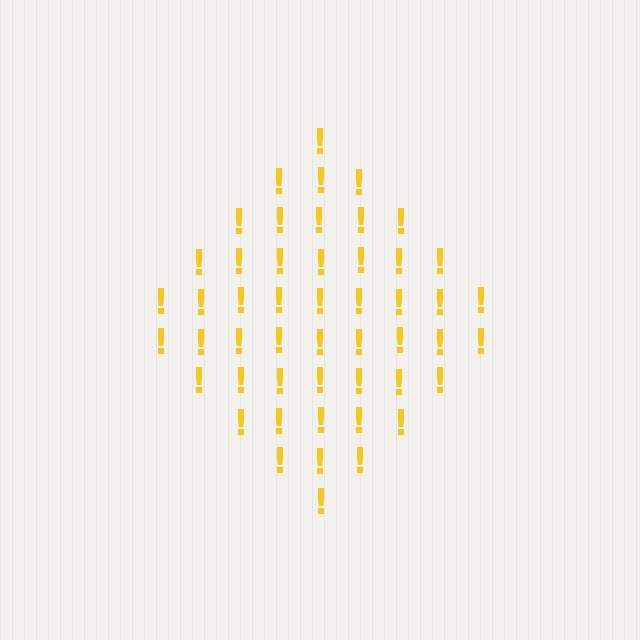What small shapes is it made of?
It is made of small exclamation marks.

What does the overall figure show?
The overall figure shows a diamond.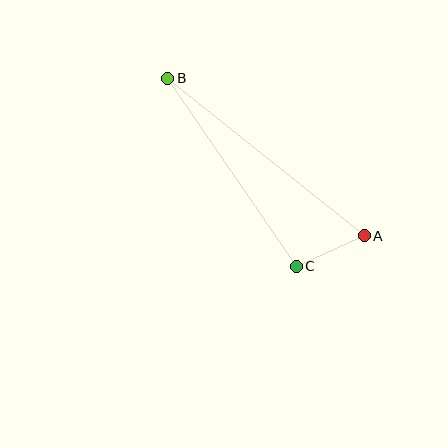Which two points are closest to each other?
Points A and C are closest to each other.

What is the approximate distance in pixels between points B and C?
The distance between B and C is approximately 228 pixels.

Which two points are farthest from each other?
Points A and B are farthest from each other.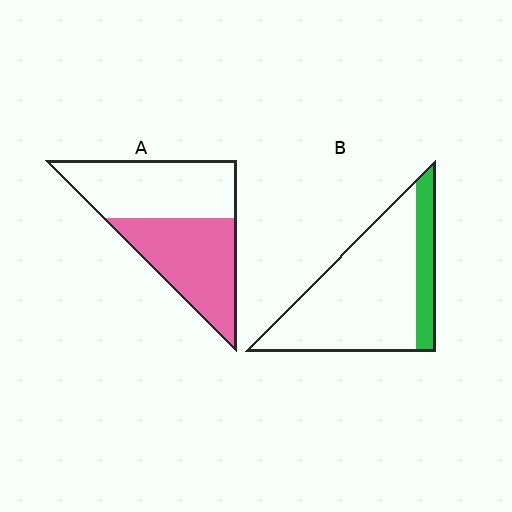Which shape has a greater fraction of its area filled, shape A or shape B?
Shape A.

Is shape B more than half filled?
No.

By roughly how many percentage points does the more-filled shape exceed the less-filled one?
By roughly 30 percentage points (A over B).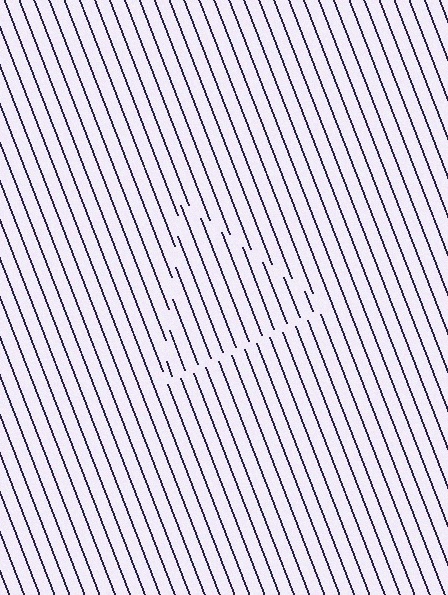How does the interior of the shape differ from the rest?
The interior of the shape contains the same grating, shifted by half a period — the contour is defined by the phase discontinuity where line-ends from the inner and outer gratings abut.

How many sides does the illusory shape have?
3 sides — the line-ends trace a triangle.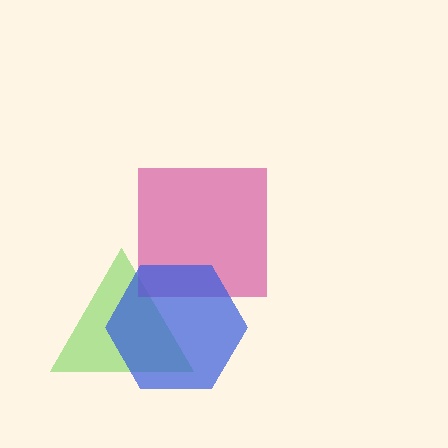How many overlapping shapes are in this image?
There are 3 overlapping shapes in the image.